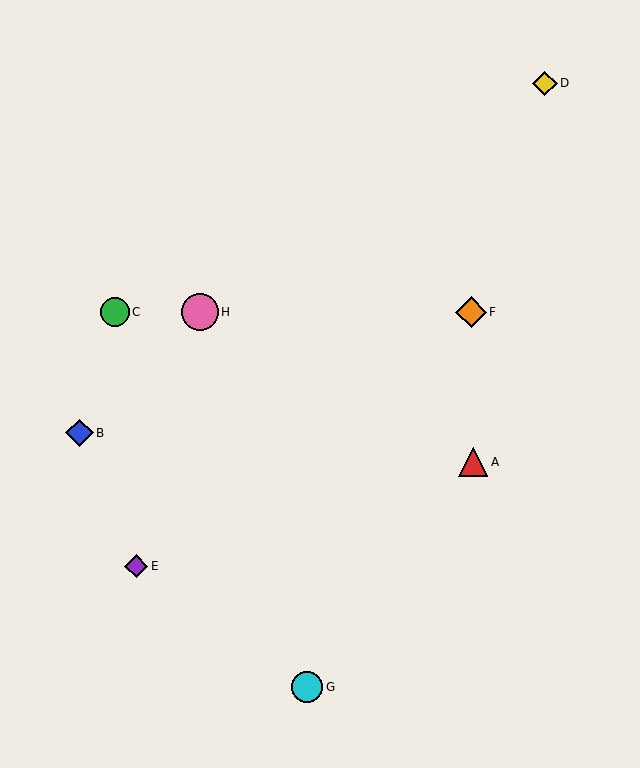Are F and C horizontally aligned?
Yes, both are at y≈312.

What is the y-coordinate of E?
Object E is at y≈566.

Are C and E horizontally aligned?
No, C is at y≈312 and E is at y≈566.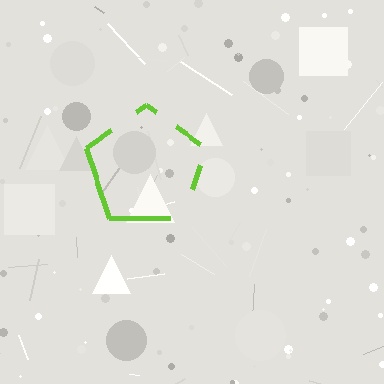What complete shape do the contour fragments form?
The contour fragments form a pentagon.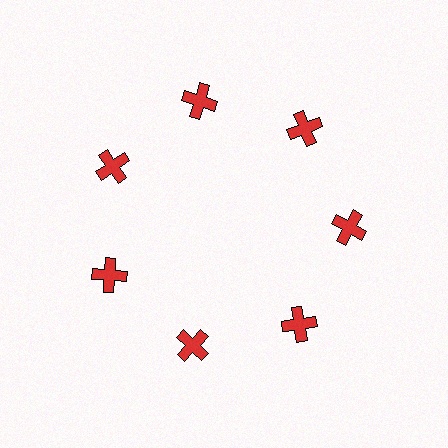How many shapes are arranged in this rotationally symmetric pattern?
There are 7 shapes, arranged in 7 groups of 1.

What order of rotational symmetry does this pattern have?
This pattern has 7-fold rotational symmetry.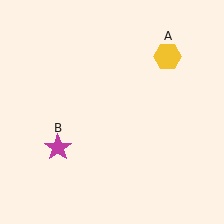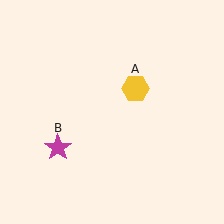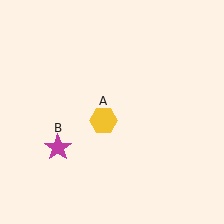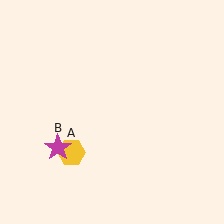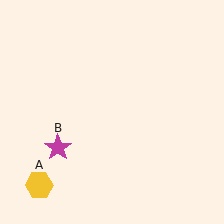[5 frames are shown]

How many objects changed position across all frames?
1 object changed position: yellow hexagon (object A).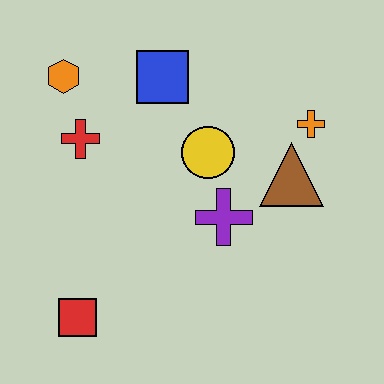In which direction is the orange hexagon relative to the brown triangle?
The orange hexagon is to the left of the brown triangle.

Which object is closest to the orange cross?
The brown triangle is closest to the orange cross.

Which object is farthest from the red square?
The orange cross is farthest from the red square.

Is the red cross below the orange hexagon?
Yes